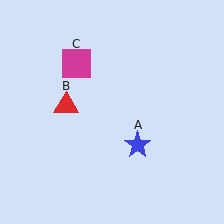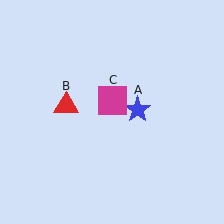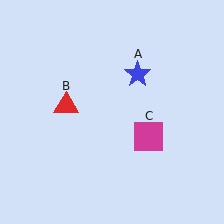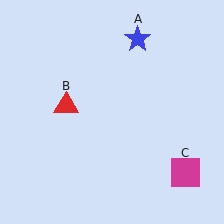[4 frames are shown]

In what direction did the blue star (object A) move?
The blue star (object A) moved up.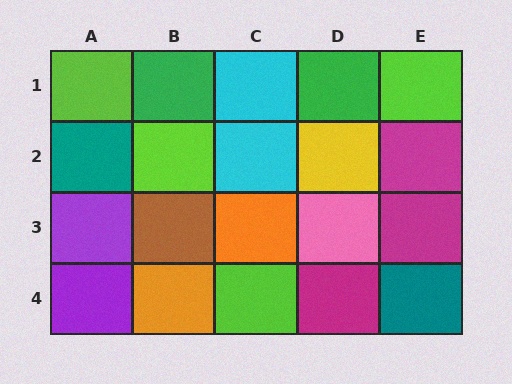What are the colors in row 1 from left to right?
Lime, green, cyan, green, lime.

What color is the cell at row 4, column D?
Magenta.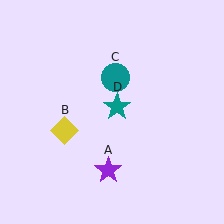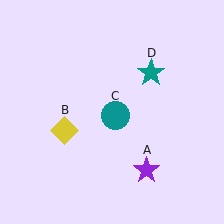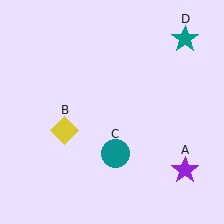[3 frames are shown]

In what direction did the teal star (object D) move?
The teal star (object D) moved up and to the right.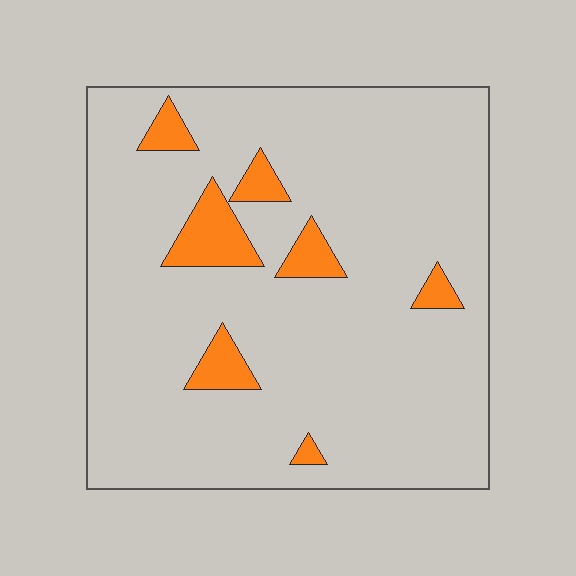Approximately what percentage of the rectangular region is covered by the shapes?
Approximately 10%.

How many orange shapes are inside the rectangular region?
7.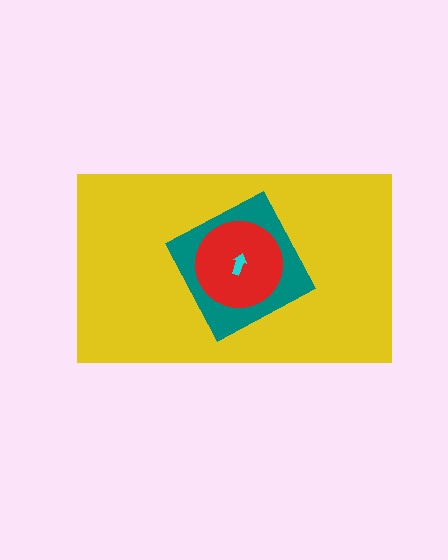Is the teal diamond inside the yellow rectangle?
Yes.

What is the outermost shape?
The yellow rectangle.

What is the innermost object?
The cyan arrow.